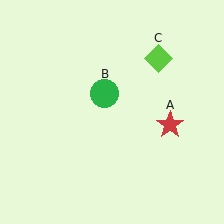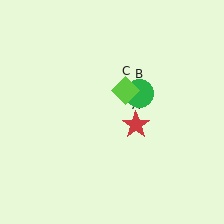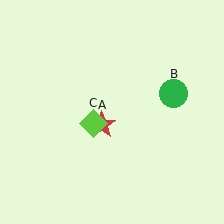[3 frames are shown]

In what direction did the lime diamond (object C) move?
The lime diamond (object C) moved down and to the left.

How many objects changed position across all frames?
3 objects changed position: red star (object A), green circle (object B), lime diamond (object C).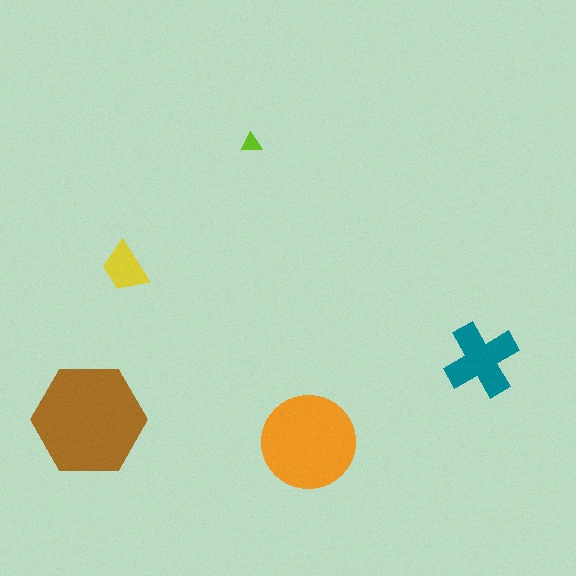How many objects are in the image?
There are 5 objects in the image.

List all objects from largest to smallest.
The brown hexagon, the orange circle, the teal cross, the yellow trapezoid, the lime triangle.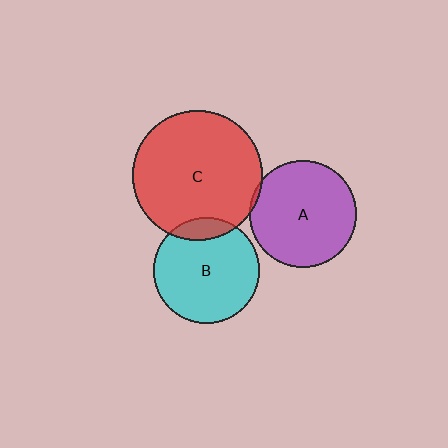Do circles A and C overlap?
Yes.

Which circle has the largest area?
Circle C (red).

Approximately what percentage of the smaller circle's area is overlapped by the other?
Approximately 5%.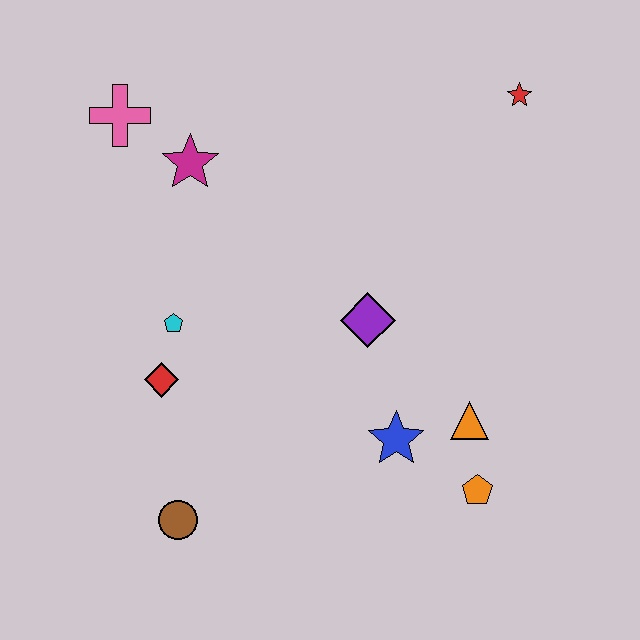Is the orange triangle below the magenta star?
Yes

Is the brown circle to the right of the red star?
No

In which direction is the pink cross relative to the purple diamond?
The pink cross is to the left of the purple diamond.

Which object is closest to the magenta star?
The pink cross is closest to the magenta star.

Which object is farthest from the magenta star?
The orange pentagon is farthest from the magenta star.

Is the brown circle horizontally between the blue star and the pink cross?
Yes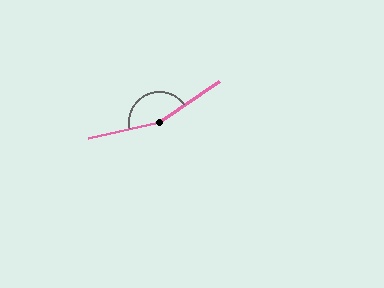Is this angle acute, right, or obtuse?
It is obtuse.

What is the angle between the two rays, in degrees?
Approximately 158 degrees.